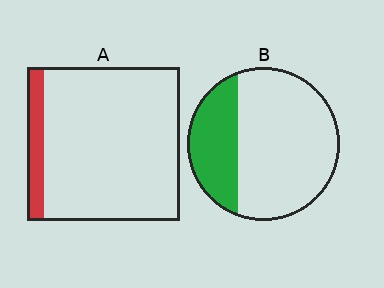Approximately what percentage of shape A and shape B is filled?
A is approximately 10% and B is approximately 30%.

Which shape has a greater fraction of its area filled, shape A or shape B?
Shape B.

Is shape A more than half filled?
No.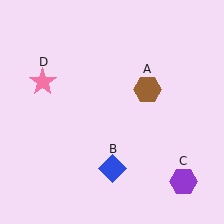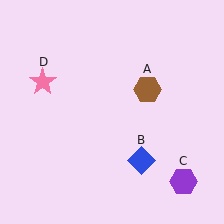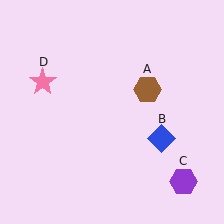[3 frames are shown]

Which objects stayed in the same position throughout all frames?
Brown hexagon (object A) and purple hexagon (object C) and pink star (object D) remained stationary.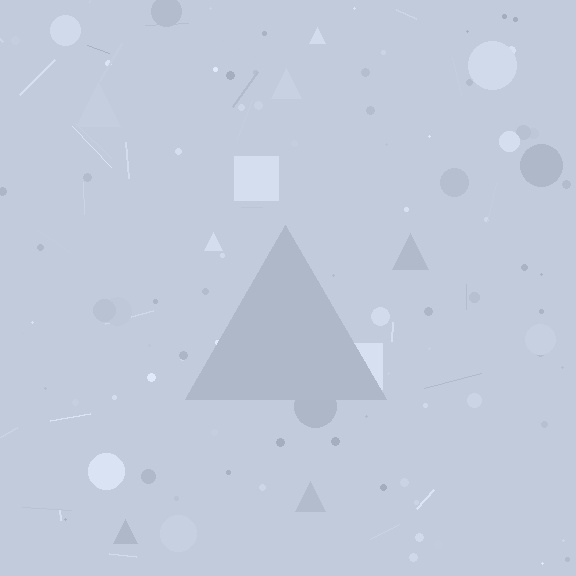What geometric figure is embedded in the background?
A triangle is embedded in the background.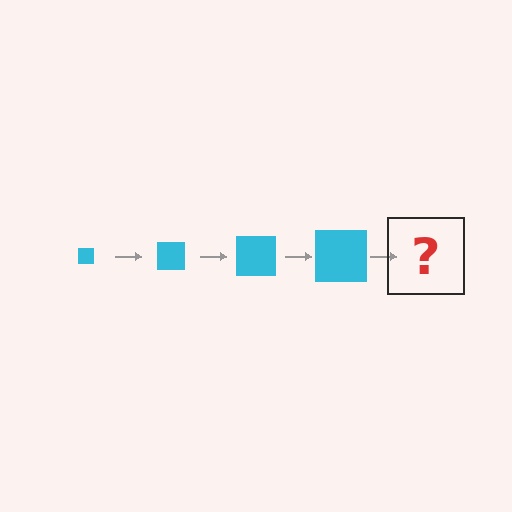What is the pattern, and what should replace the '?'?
The pattern is that the square gets progressively larger each step. The '?' should be a cyan square, larger than the previous one.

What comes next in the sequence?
The next element should be a cyan square, larger than the previous one.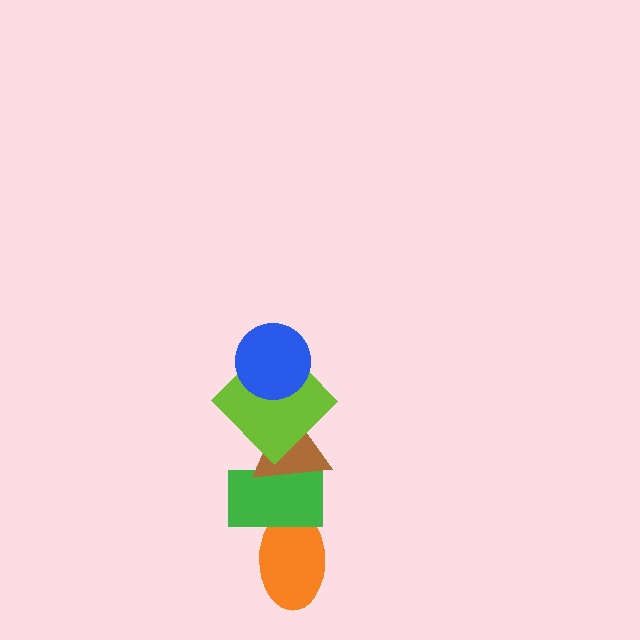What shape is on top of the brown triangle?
The lime diamond is on top of the brown triangle.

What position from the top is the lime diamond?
The lime diamond is 2nd from the top.